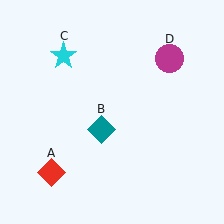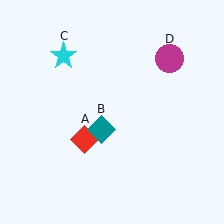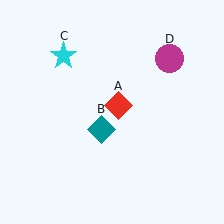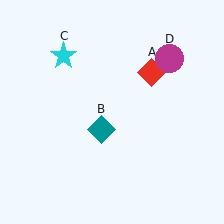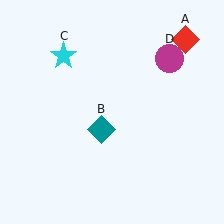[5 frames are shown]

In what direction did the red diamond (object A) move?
The red diamond (object A) moved up and to the right.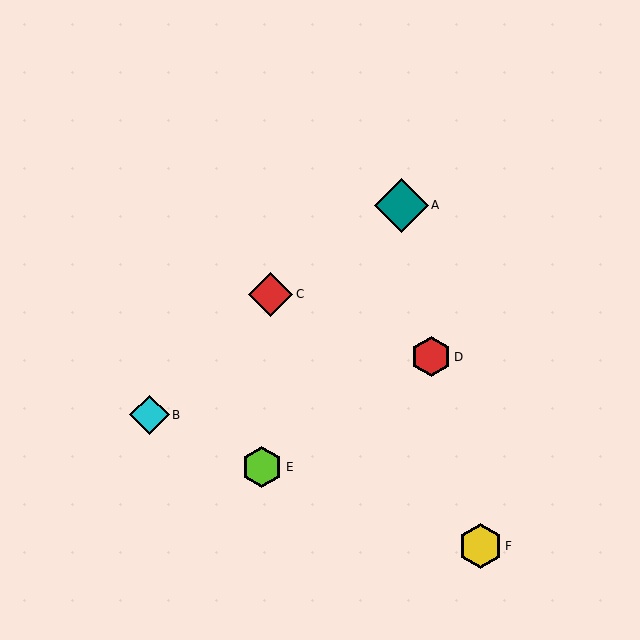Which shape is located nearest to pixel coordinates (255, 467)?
The lime hexagon (labeled E) at (262, 467) is nearest to that location.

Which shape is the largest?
The teal diamond (labeled A) is the largest.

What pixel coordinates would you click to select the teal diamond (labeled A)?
Click at (401, 205) to select the teal diamond A.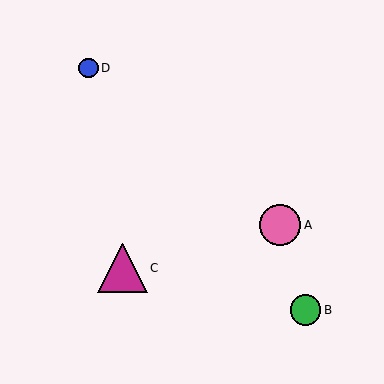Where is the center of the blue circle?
The center of the blue circle is at (88, 68).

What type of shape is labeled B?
Shape B is a green circle.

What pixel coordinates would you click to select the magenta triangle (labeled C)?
Click at (122, 268) to select the magenta triangle C.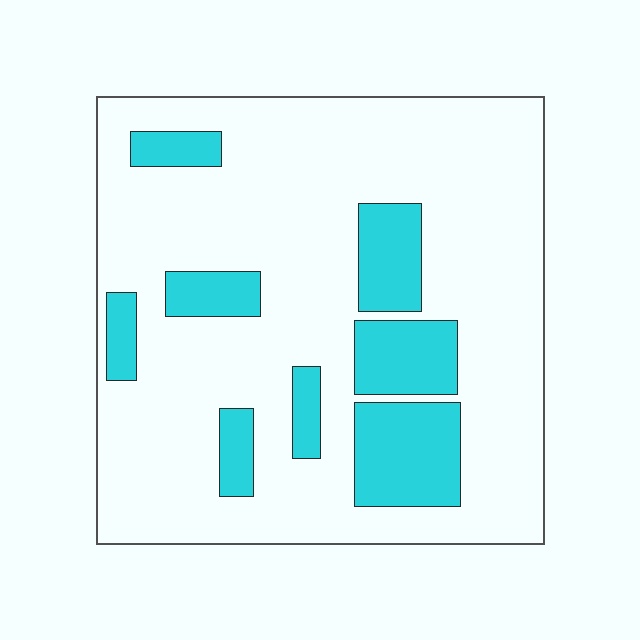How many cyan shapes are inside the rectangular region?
8.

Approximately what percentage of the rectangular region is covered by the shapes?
Approximately 20%.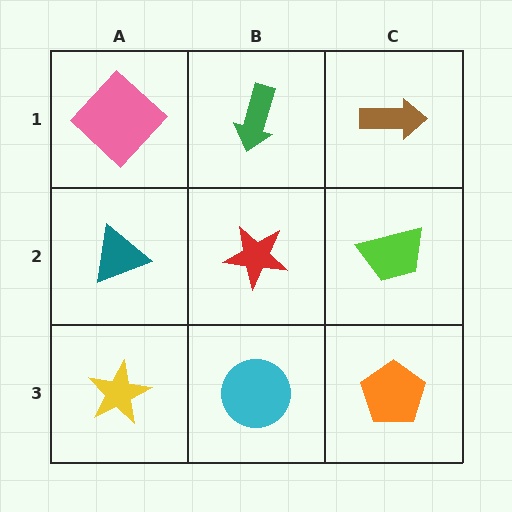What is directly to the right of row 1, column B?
A brown arrow.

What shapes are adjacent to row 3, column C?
A lime trapezoid (row 2, column C), a cyan circle (row 3, column B).